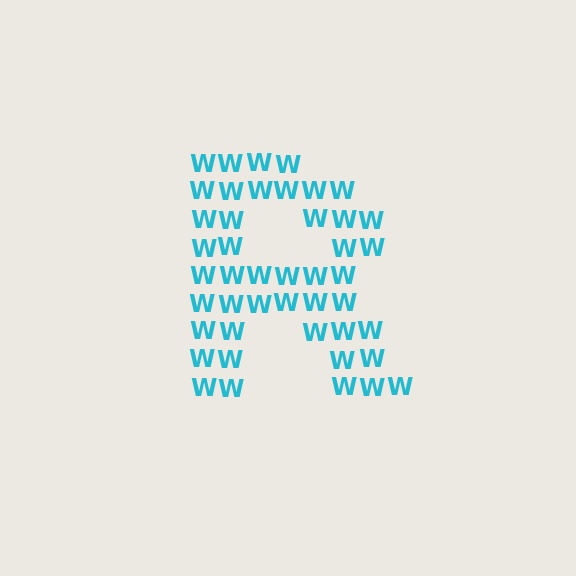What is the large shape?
The large shape is the letter R.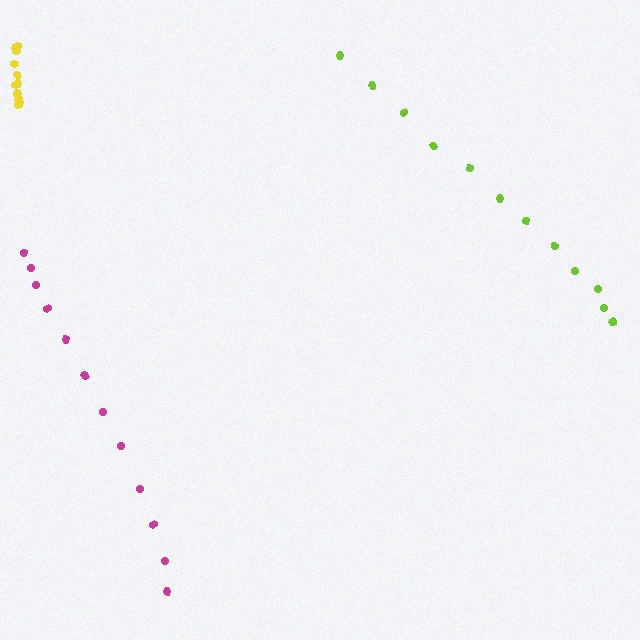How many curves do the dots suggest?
There are 3 distinct paths.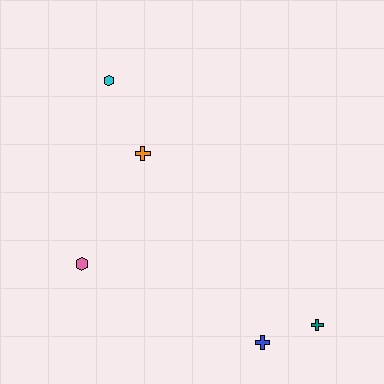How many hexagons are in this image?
There are 2 hexagons.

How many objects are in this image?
There are 5 objects.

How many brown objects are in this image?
There are no brown objects.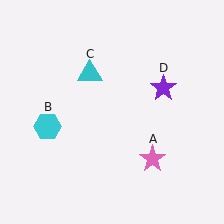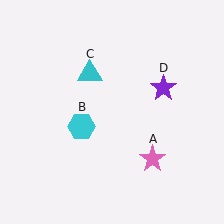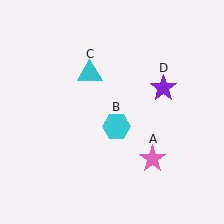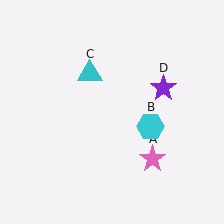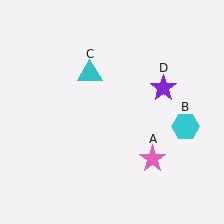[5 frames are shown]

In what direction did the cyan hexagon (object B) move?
The cyan hexagon (object B) moved right.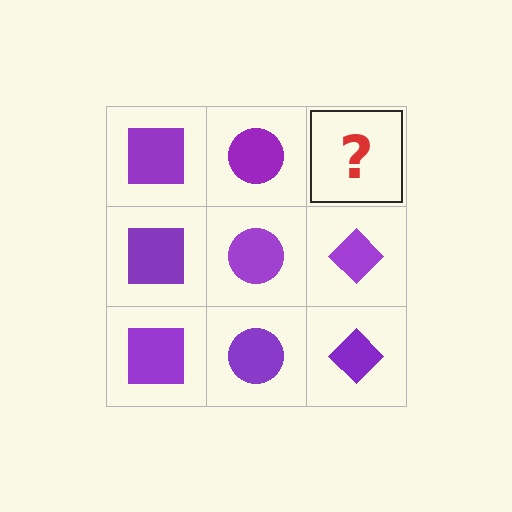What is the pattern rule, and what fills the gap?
The rule is that each column has a consistent shape. The gap should be filled with a purple diamond.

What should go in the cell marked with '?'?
The missing cell should contain a purple diamond.